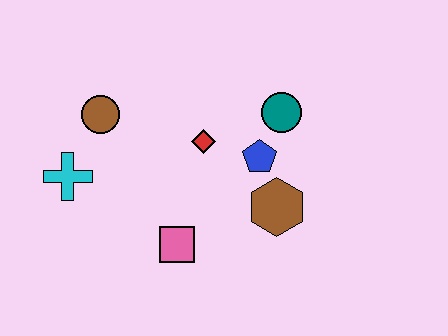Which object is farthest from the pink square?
The teal circle is farthest from the pink square.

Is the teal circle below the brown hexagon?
No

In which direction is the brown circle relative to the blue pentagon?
The brown circle is to the left of the blue pentagon.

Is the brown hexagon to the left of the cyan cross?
No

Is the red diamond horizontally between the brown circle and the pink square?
No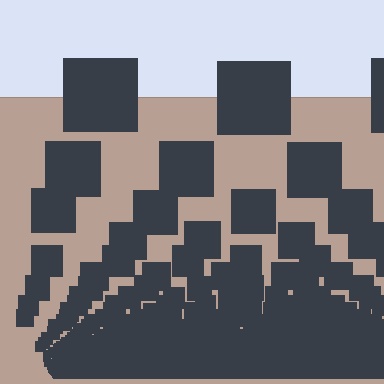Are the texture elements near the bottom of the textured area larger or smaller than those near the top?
Smaller. The gradient is inverted — elements near the bottom are smaller and denser.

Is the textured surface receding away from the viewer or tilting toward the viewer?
The surface appears to tilt toward the viewer. Texture elements get larger and sparser toward the top.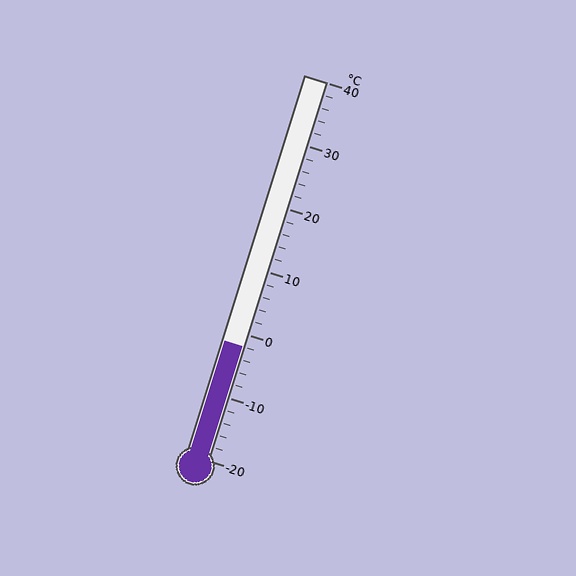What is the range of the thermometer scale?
The thermometer scale ranges from -20°C to 40°C.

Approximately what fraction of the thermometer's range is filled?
The thermometer is filled to approximately 30% of its range.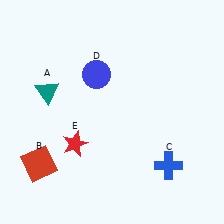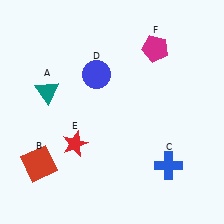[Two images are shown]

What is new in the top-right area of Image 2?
A magenta pentagon (F) was added in the top-right area of Image 2.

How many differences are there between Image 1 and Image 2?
There is 1 difference between the two images.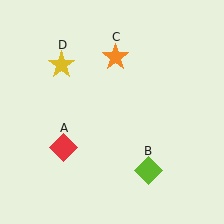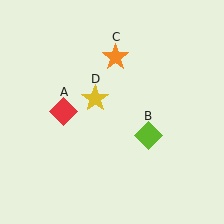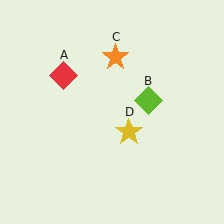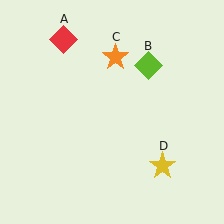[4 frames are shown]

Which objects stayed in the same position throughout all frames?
Orange star (object C) remained stationary.